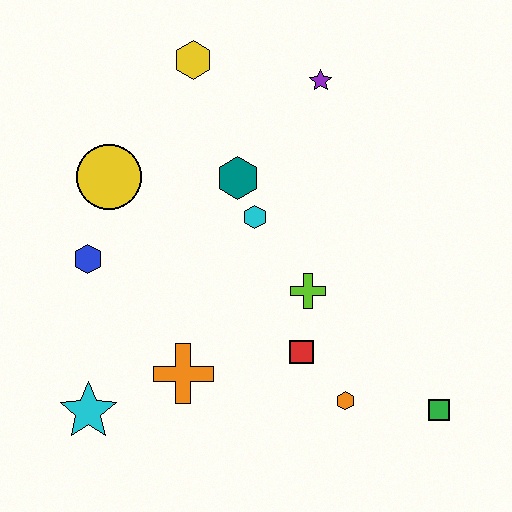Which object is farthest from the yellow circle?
The green square is farthest from the yellow circle.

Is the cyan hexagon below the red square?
No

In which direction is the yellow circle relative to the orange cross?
The yellow circle is above the orange cross.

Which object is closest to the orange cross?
The cyan star is closest to the orange cross.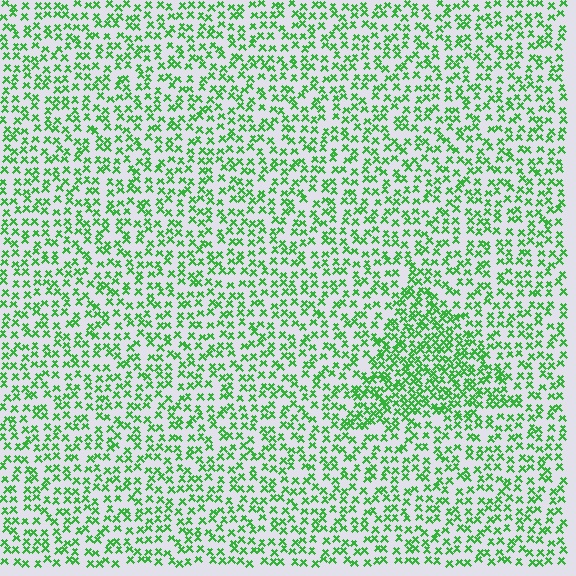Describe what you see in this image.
The image contains small green elements arranged at two different densities. A triangle-shaped region is visible where the elements are more densely packed than the surrounding area.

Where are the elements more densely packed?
The elements are more densely packed inside the triangle boundary.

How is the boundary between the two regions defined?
The boundary is defined by a change in element density (approximately 1.8x ratio). All elements are the same color, size, and shape.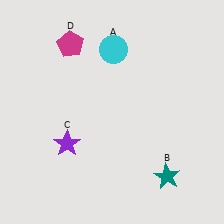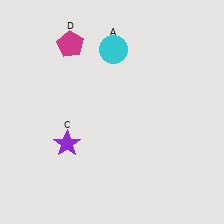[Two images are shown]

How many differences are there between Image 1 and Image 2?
There is 1 difference between the two images.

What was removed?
The teal star (B) was removed in Image 2.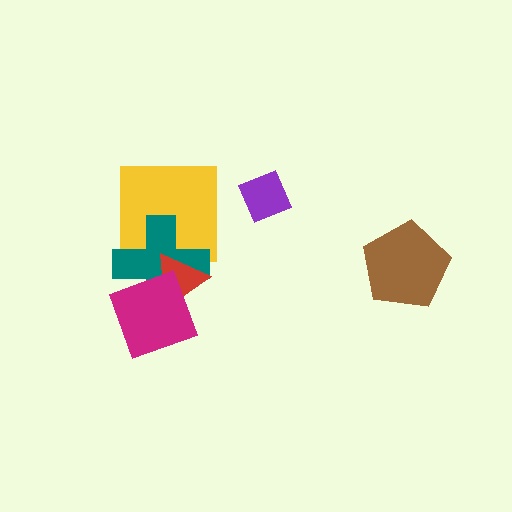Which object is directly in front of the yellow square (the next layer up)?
The teal cross is directly in front of the yellow square.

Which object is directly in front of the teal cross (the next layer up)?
The red triangle is directly in front of the teal cross.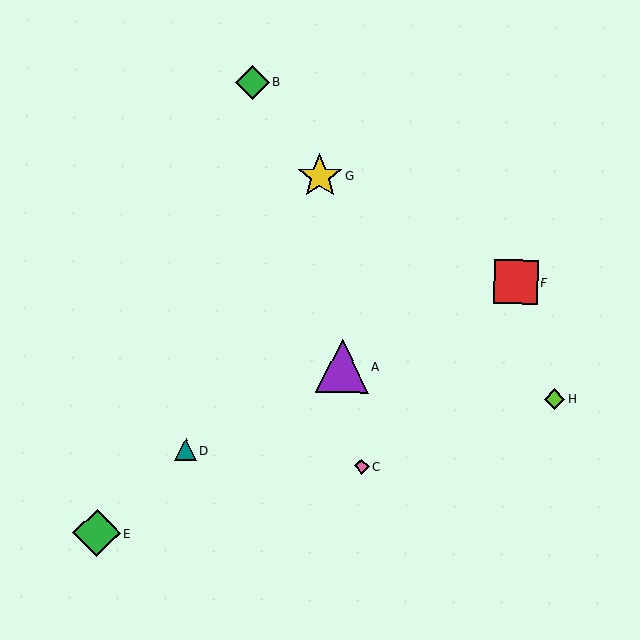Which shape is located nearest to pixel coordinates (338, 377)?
The purple triangle (labeled A) at (342, 366) is nearest to that location.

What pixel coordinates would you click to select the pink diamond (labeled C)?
Click at (362, 466) to select the pink diamond C.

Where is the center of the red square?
The center of the red square is at (516, 282).